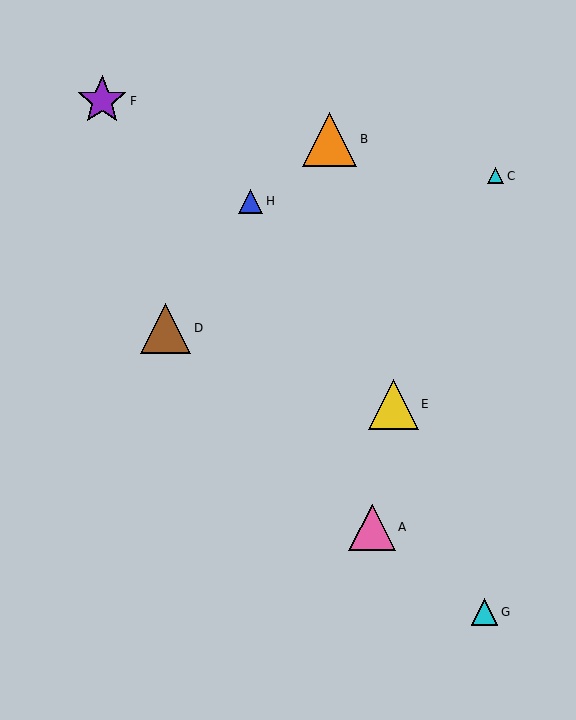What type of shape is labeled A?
Shape A is a pink triangle.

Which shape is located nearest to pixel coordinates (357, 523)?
The pink triangle (labeled A) at (372, 527) is nearest to that location.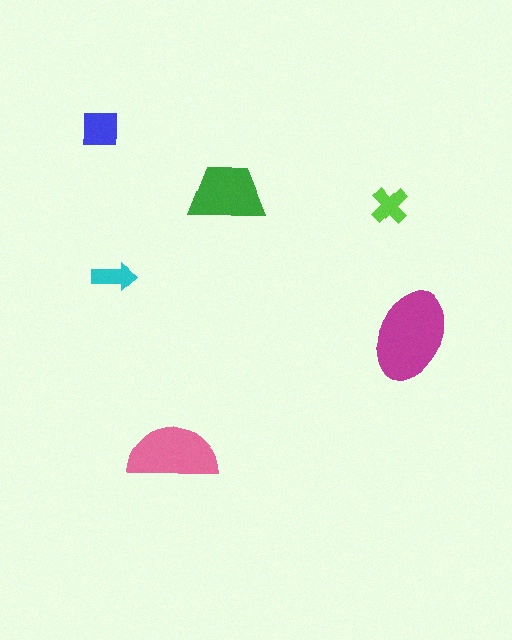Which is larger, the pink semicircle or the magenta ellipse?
The magenta ellipse.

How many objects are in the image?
There are 6 objects in the image.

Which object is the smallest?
The cyan arrow.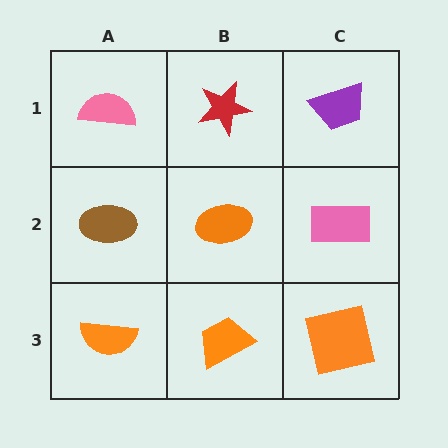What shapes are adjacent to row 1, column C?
A pink rectangle (row 2, column C), a red star (row 1, column B).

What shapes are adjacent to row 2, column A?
A pink semicircle (row 1, column A), an orange semicircle (row 3, column A), an orange ellipse (row 2, column B).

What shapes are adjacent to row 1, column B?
An orange ellipse (row 2, column B), a pink semicircle (row 1, column A), a purple trapezoid (row 1, column C).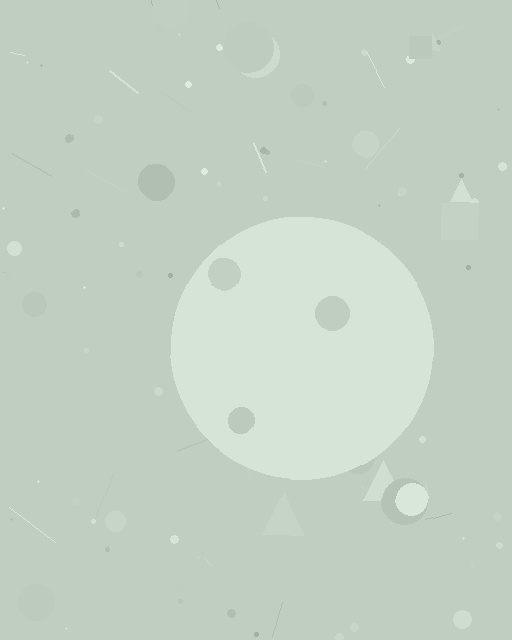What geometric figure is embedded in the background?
A circle is embedded in the background.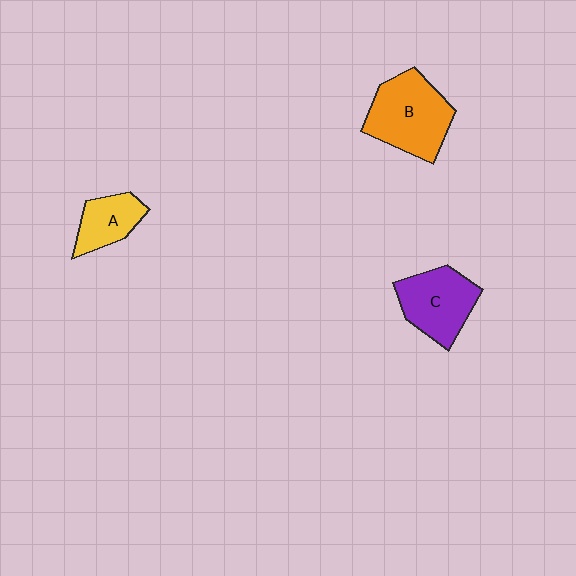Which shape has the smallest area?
Shape A (yellow).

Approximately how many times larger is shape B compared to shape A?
Approximately 1.8 times.